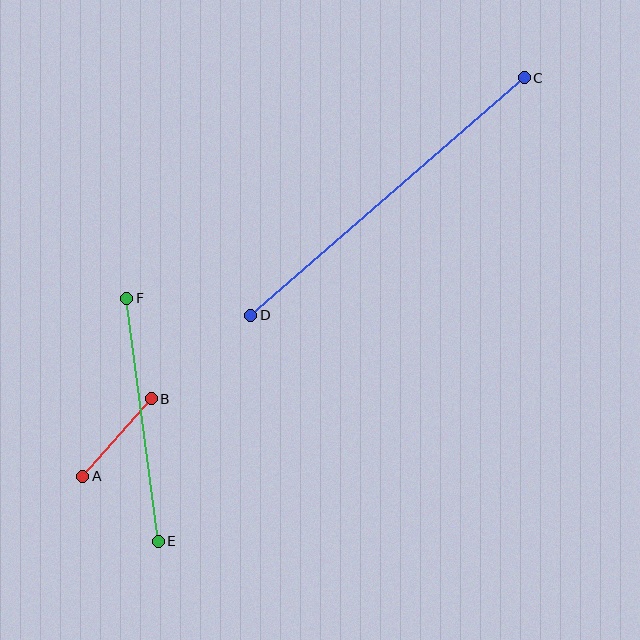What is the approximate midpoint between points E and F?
The midpoint is at approximately (143, 420) pixels.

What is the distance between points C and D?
The distance is approximately 362 pixels.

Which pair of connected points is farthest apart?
Points C and D are farthest apart.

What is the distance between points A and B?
The distance is approximately 104 pixels.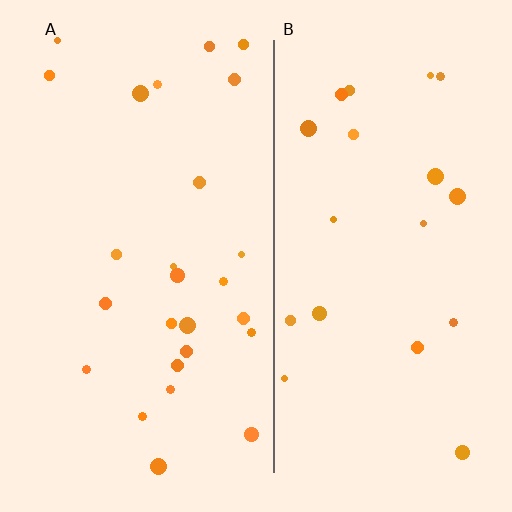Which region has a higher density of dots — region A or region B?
A (the left).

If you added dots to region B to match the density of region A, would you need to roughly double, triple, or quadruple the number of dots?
Approximately double.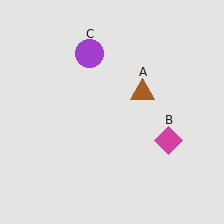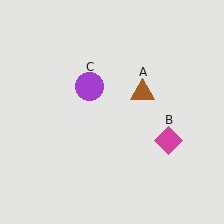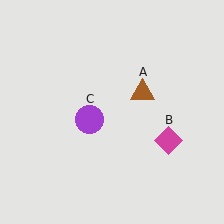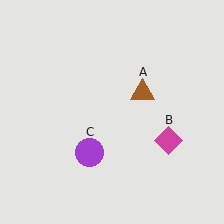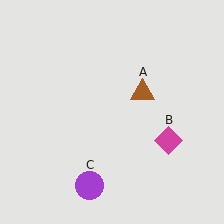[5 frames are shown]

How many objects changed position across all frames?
1 object changed position: purple circle (object C).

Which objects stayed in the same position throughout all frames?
Brown triangle (object A) and magenta diamond (object B) remained stationary.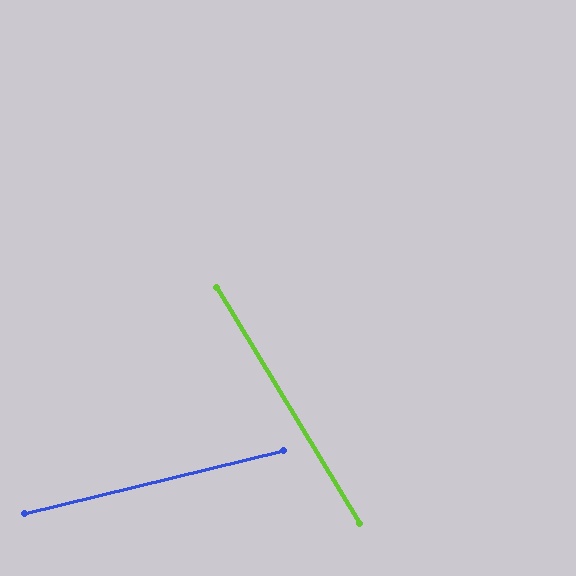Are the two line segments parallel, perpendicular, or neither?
Neither parallel nor perpendicular — they differ by about 72°.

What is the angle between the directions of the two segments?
Approximately 72 degrees.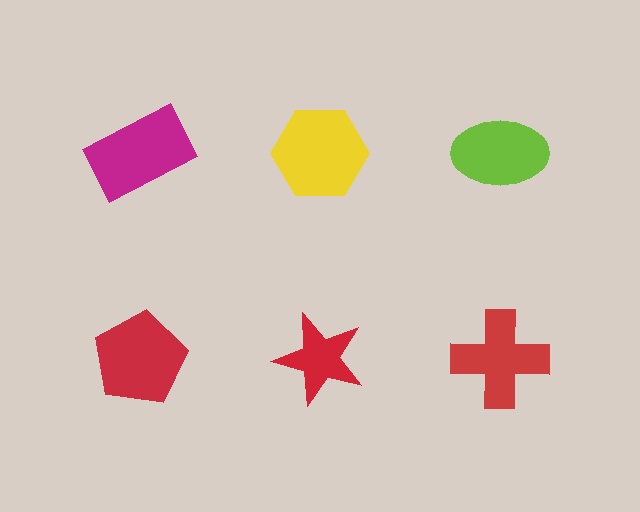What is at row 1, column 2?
A yellow hexagon.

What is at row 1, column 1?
A magenta rectangle.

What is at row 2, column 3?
A red cross.